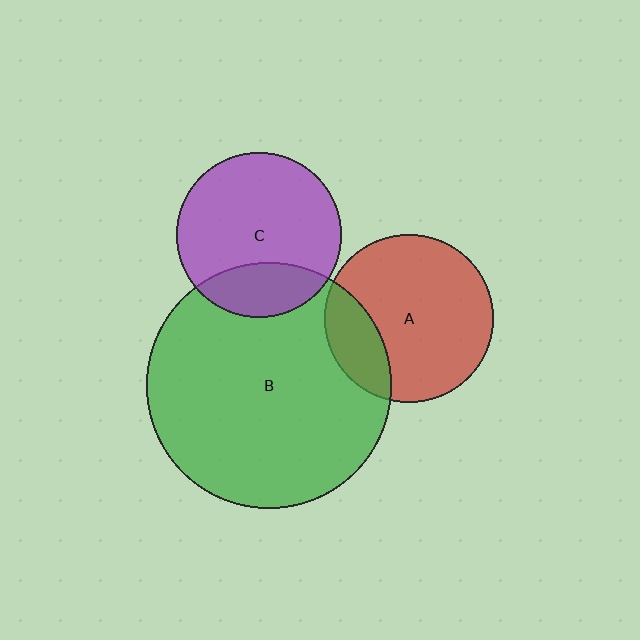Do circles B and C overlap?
Yes.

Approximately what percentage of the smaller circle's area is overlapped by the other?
Approximately 25%.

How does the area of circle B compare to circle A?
Approximately 2.1 times.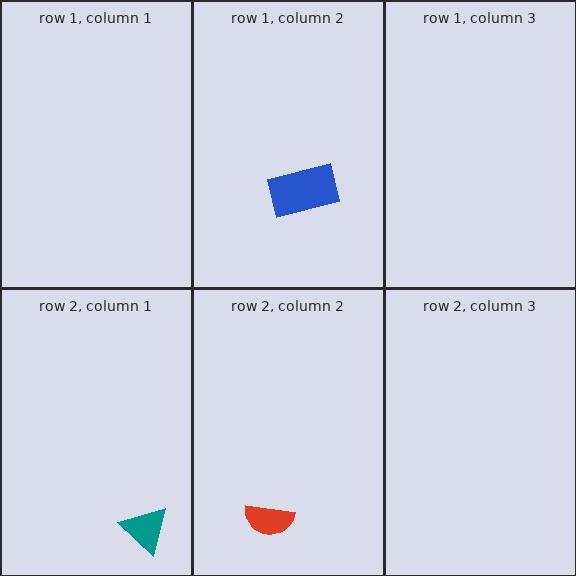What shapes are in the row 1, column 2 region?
The blue rectangle.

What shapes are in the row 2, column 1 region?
The teal triangle.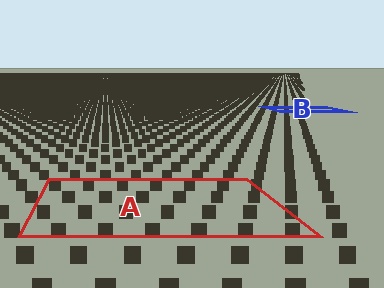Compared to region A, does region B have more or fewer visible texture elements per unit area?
Region B has more texture elements per unit area — they are packed more densely because it is farther away.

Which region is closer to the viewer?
Region A is closer. The texture elements there are larger and more spread out.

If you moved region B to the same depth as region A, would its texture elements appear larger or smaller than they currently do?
They would appear larger. At a closer depth, the same texture elements are projected at a bigger on-screen size.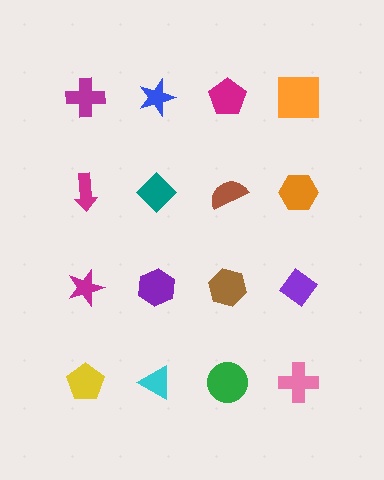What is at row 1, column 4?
An orange square.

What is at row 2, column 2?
A teal diamond.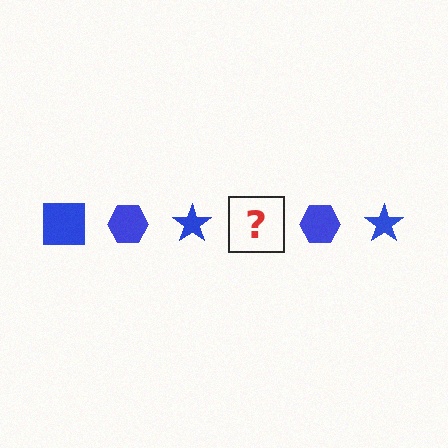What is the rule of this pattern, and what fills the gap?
The rule is that the pattern cycles through square, hexagon, star shapes in blue. The gap should be filled with a blue square.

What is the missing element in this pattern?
The missing element is a blue square.